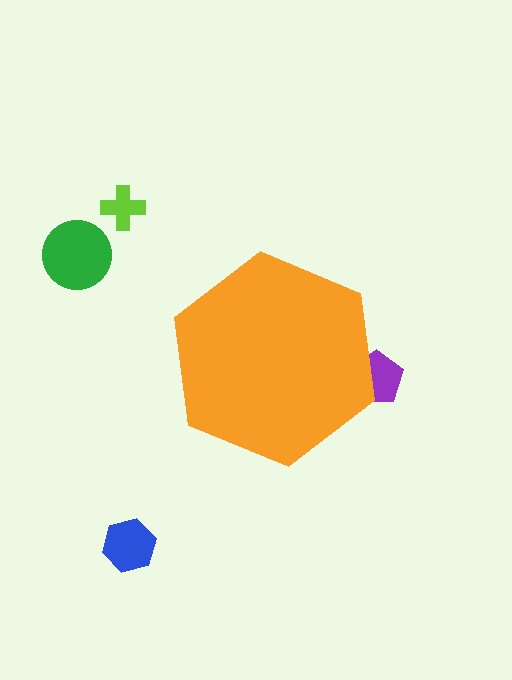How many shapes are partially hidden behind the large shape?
1 shape is partially hidden.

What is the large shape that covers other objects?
An orange hexagon.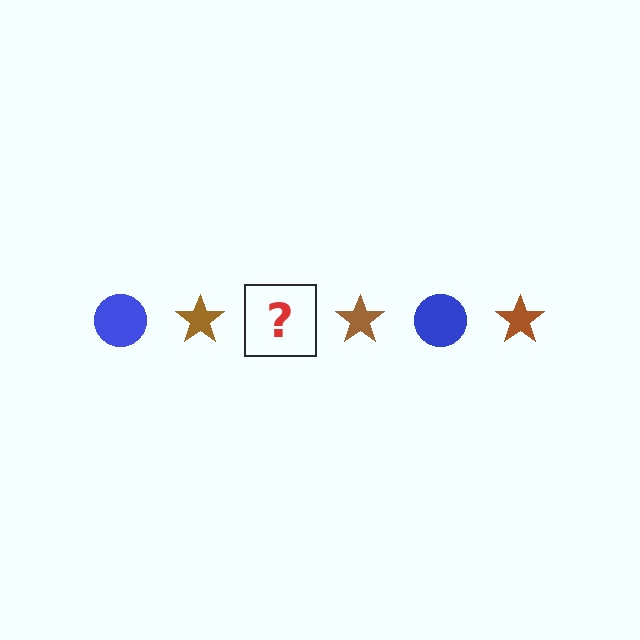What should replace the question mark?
The question mark should be replaced with a blue circle.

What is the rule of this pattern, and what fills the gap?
The rule is that the pattern alternates between blue circle and brown star. The gap should be filled with a blue circle.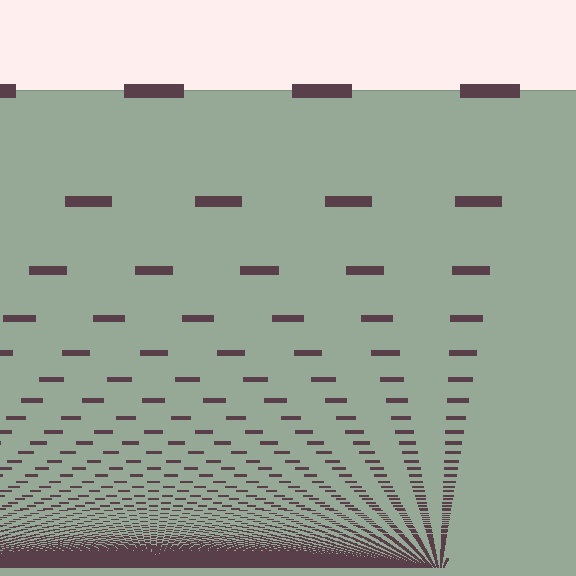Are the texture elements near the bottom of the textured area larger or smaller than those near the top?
Smaller. The gradient is inverted — elements near the bottom are smaller and denser.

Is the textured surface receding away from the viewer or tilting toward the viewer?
The surface appears to tilt toward the viewer. Texture elements get larger and sparser toward the top.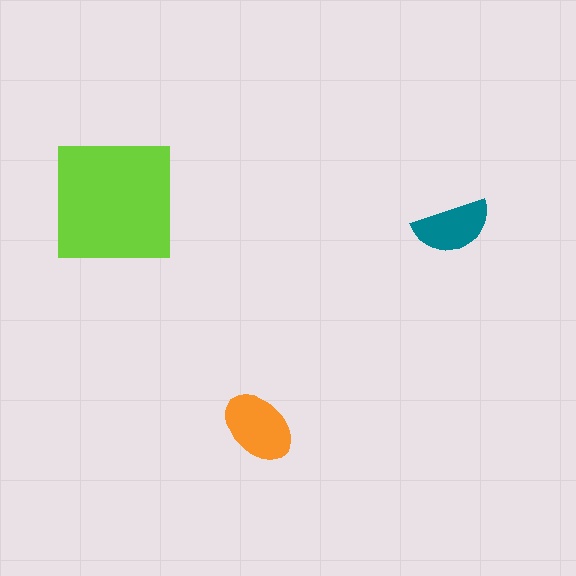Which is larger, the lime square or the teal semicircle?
The lime square.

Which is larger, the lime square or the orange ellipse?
The lime square.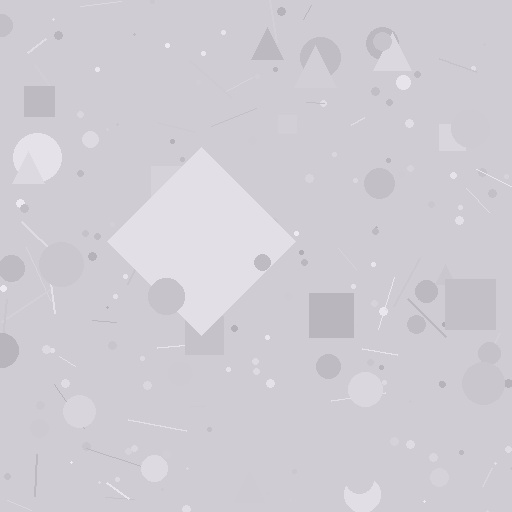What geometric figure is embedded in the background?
A diamond is embedded in the background.